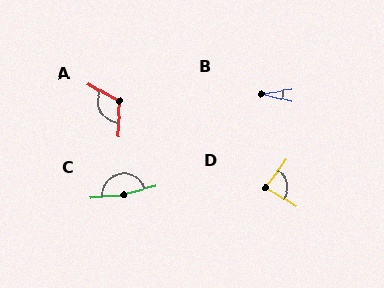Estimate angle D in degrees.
Approximately 85 degrees.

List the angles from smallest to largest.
B (21°), D (85°), A (116°), C (170°).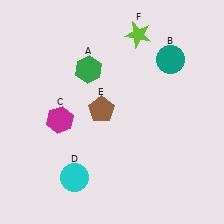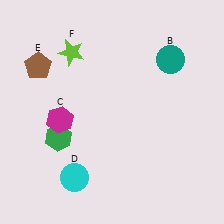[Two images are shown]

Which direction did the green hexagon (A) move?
The green hexagon (A) moved down.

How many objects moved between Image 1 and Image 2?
3 objects moved between the two images.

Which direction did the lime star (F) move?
The lime star (F) moved left.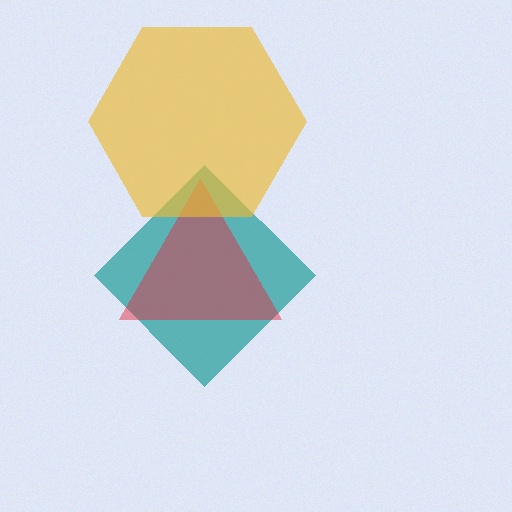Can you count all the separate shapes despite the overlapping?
Yes, there are 3 separate shapes.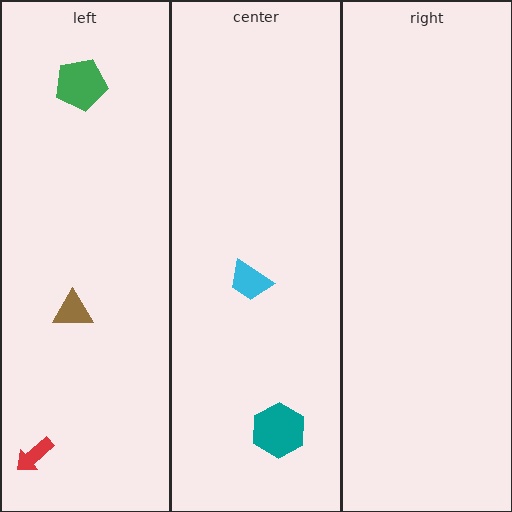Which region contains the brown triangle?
The left region.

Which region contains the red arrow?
The left region.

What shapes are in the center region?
The teal hexagon, the cyan trapezoid.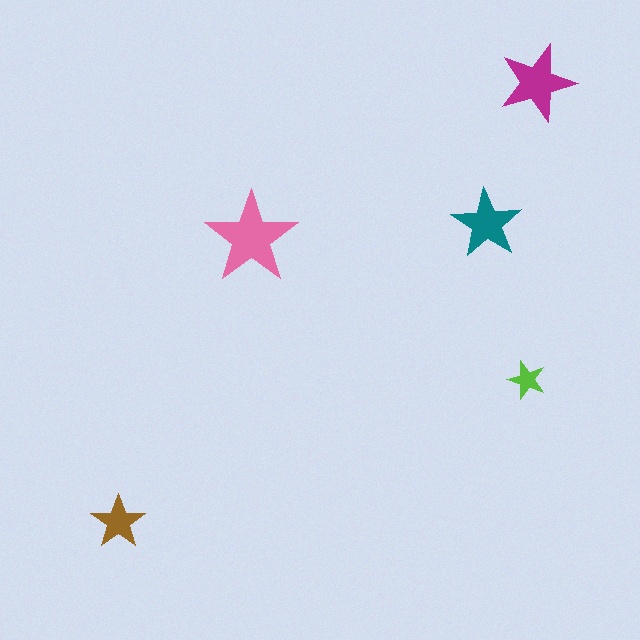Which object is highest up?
The magenta star is topmost.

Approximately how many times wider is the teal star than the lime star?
About 2 times wider.